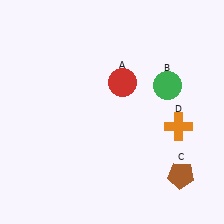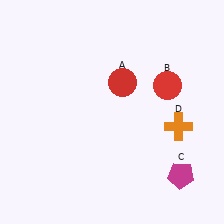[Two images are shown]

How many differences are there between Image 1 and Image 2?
There are 2 differences between the two images.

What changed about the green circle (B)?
In Image 1, B is green. In Image 2, it changed to red.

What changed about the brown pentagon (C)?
In Image 1, C is brown. In Image 2, it changed to magenta.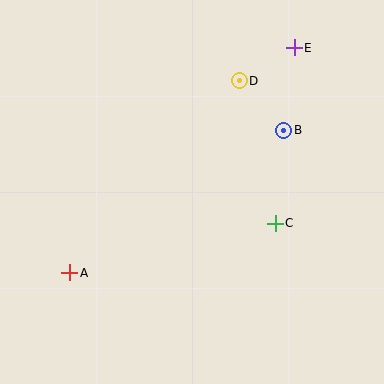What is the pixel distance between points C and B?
The distance between C and B is 94 pixels.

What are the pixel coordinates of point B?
Point B is at (284, 130).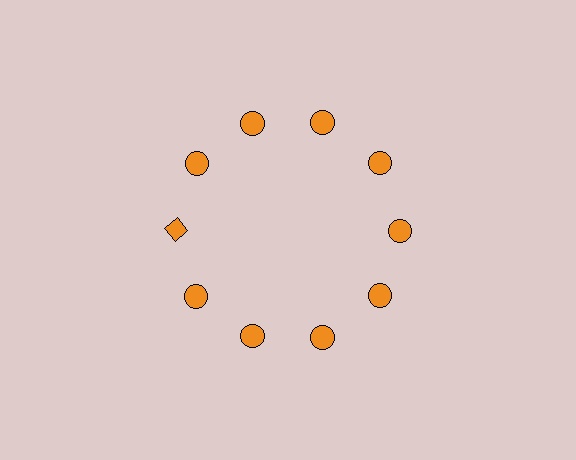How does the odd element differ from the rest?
It has a different shape: diamond instead of circle.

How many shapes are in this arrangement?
There are 10 shapes arranged in a ring pattern.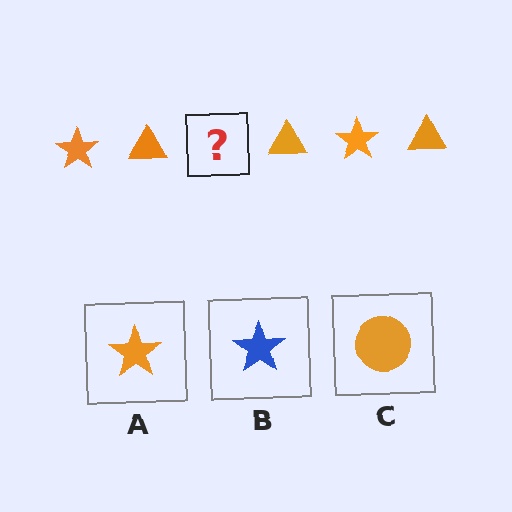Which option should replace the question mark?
Option A.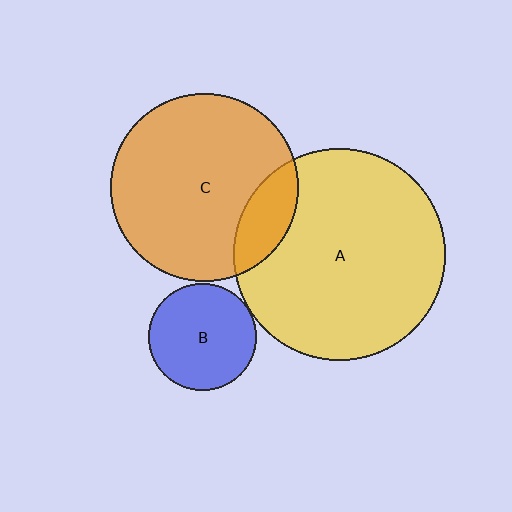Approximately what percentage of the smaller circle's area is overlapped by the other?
Approximately 15%.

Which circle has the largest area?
Circle A (yellow).